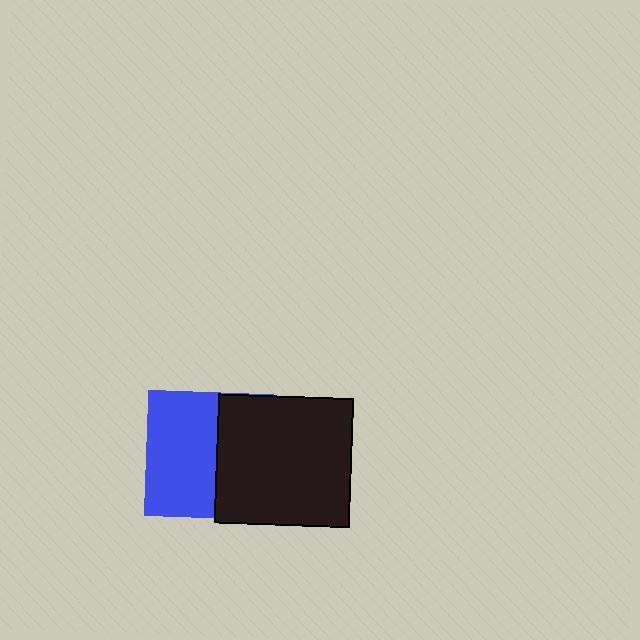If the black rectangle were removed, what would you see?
You would see the complete blue square.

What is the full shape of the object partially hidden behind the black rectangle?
The partially hidden object is a blue square.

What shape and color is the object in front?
The object in front is a black rectangle.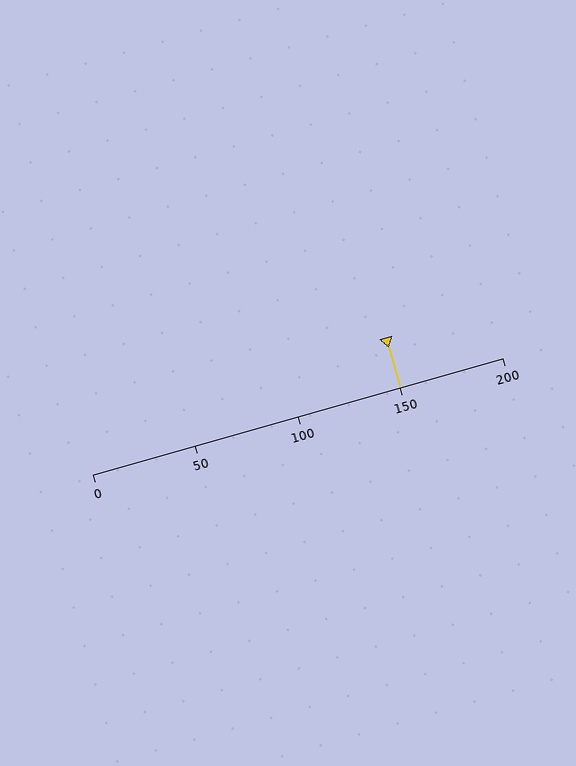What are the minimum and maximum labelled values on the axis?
The axis runs from 0 to 200.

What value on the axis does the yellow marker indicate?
The marker indicates approximately 150.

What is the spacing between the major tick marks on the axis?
The major ticks are spaced 50 apart.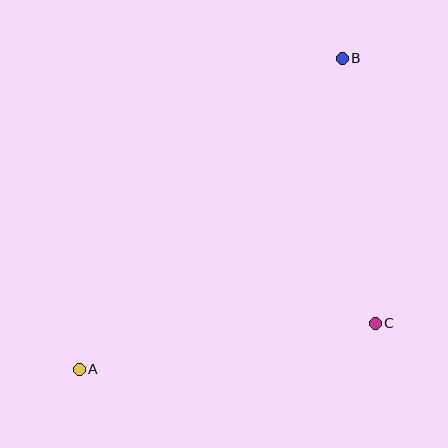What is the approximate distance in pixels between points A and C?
The distance between A and C is approximately 299 pixels.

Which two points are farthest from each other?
Points A and B are farthest from each other.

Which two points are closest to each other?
Points B and C are closest to each other.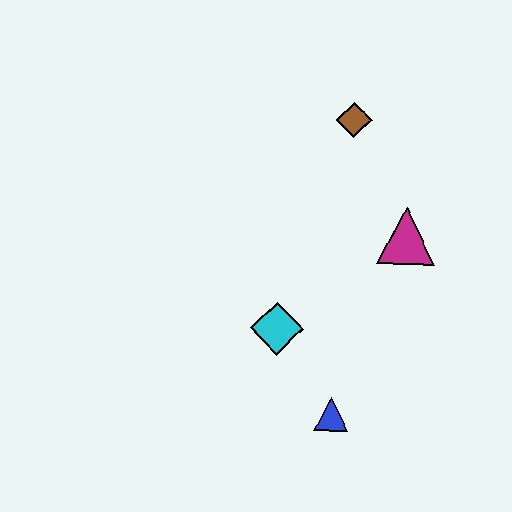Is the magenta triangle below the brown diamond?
Yes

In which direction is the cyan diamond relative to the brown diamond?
The cyan diamond is below the brown diamond.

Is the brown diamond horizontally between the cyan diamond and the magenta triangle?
Yes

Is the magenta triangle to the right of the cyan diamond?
Yes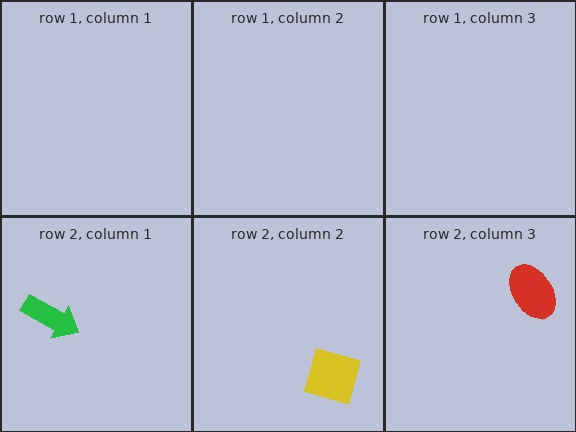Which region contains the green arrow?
The row 2, column 1 region.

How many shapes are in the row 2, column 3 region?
1.